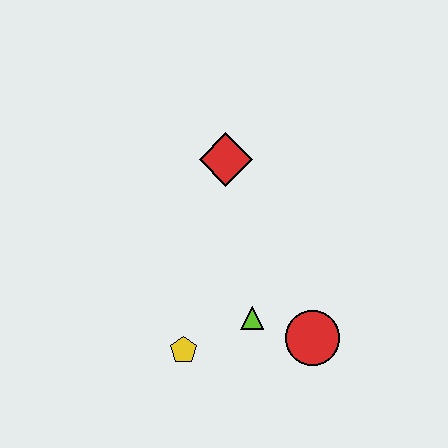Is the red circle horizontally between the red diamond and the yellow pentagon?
No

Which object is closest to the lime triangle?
The red circle is closest to the lime triangle.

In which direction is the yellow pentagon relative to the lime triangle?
The yellow pentagon is to the left of the lime triangle.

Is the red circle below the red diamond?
Yes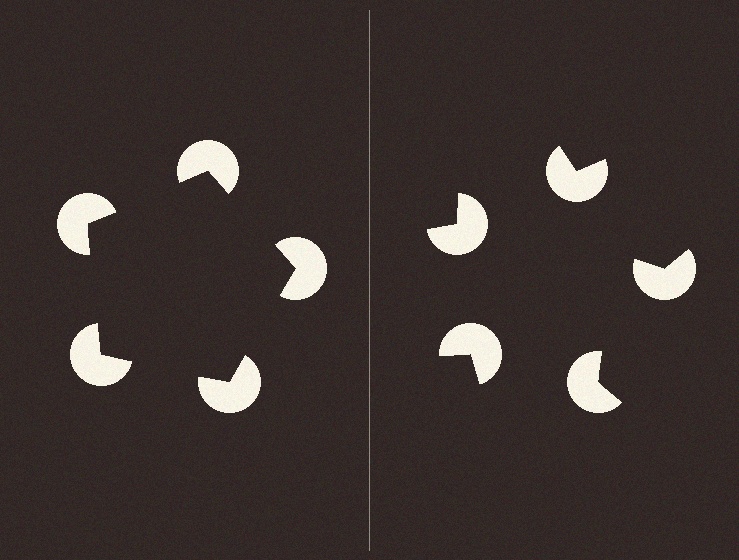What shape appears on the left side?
An illusory pentagon.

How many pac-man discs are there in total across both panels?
10 — 5 on each side.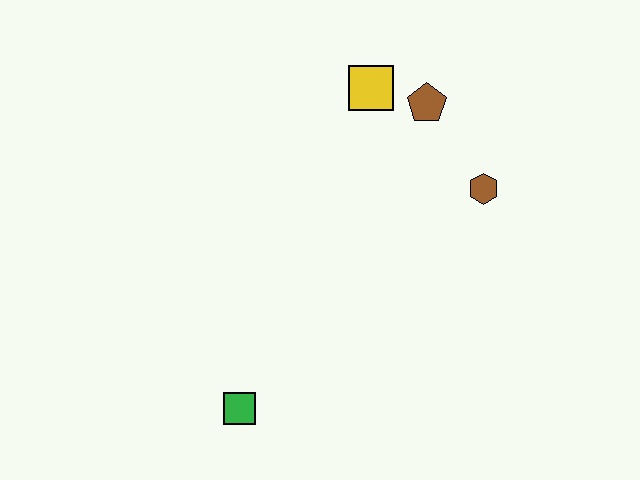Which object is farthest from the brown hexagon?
The green square is farthest from the brown hexagon.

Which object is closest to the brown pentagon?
The yellow square is closest to the brown pentagon.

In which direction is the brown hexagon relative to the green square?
The brown hexagon is to the right of the green square.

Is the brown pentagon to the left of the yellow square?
No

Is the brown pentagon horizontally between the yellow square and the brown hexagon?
Yes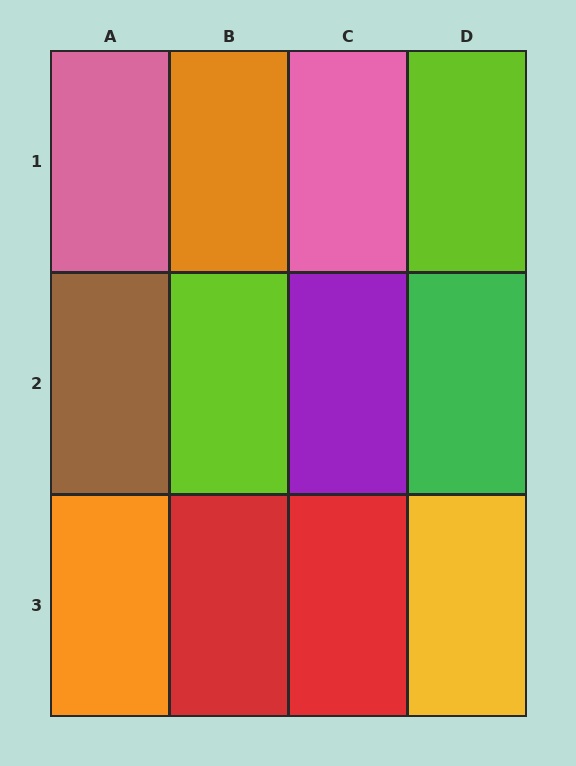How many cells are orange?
2 cells are orange.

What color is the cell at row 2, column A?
Brown.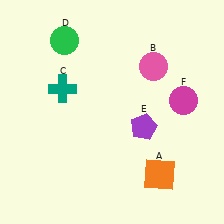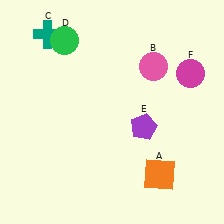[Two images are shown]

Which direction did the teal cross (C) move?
The teal cross (C) moved up.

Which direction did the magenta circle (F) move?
The magenta circle (F) moved up.